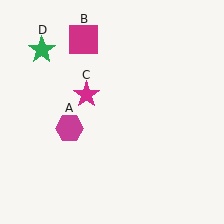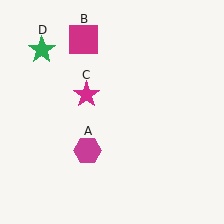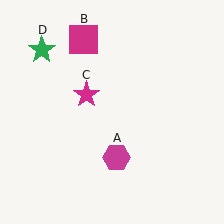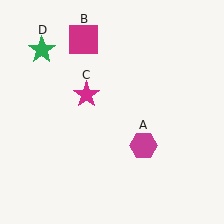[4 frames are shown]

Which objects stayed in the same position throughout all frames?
Magenta square (object B) and magenta star (object C) and green star (object D) remained stationary.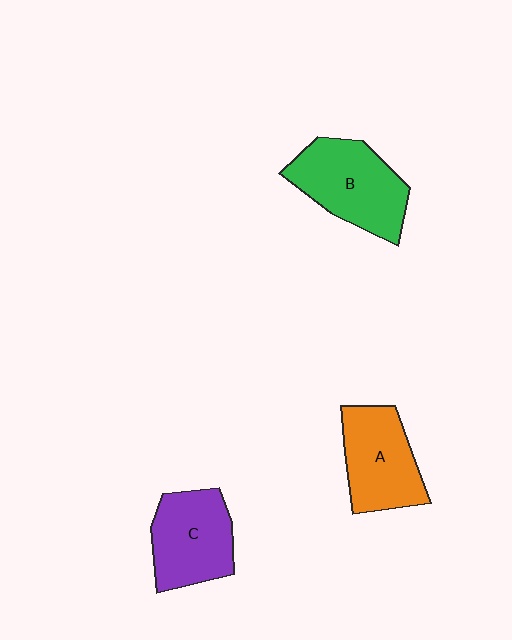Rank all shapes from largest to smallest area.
From largest to smallest: B (green), C (purple), A (orange).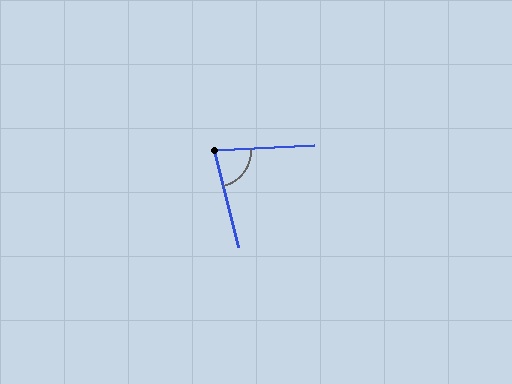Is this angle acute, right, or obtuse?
It is acute.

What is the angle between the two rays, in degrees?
Approximately 79 degrees.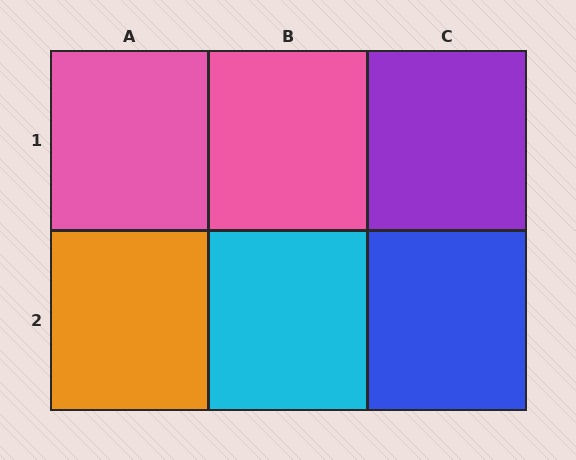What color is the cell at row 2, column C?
Blue.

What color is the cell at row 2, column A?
Orange.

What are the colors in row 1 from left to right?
Pink, pink, purple.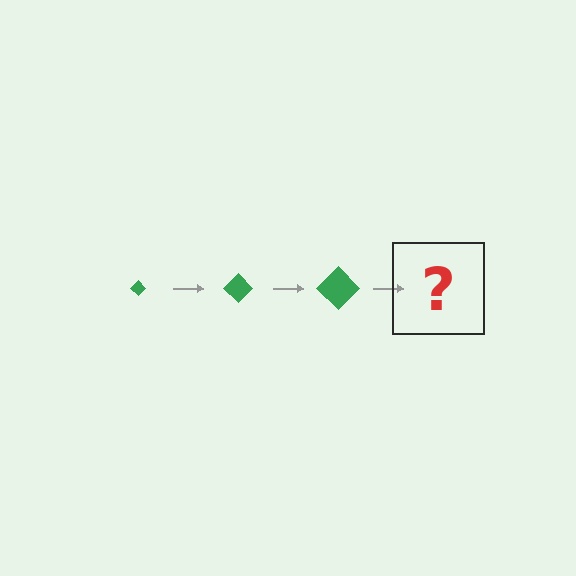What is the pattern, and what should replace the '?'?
The pattern is that the diamond gets progressively larger each step. The '?' should be a green diamond, larger than the previous one.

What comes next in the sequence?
The next element should be a green diamond, larger than the previous one.